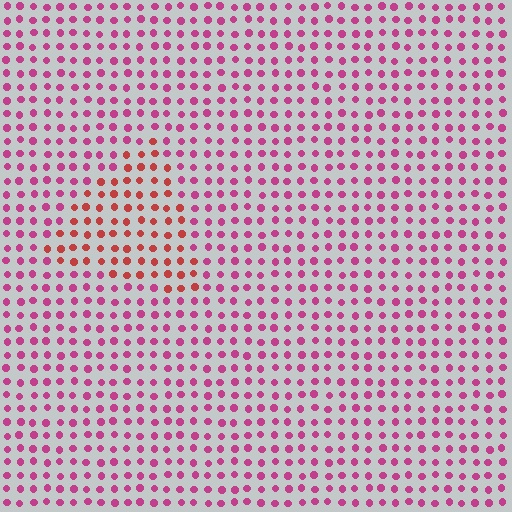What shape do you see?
I see a triangle.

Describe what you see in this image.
The image is filled with small magenta elements in a uniform arrangement. A triangle-shaped region is visible where the elements are tinted to a slightly different hue, forming a subtle color boundary.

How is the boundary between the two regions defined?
The boundary is defined purely by a slight shift in hue (about 36 degrees). Spacing, size, and orientation are identical on both sides.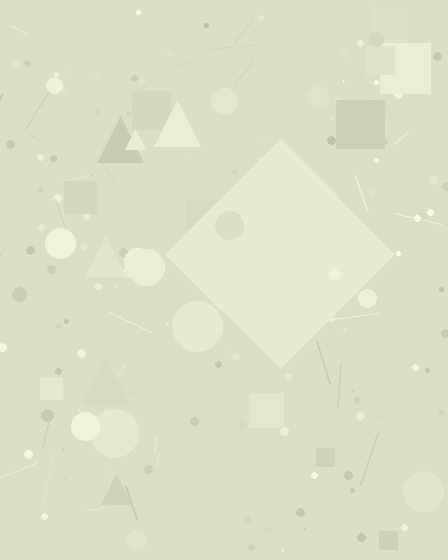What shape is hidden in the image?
A diamond is hidden in the image.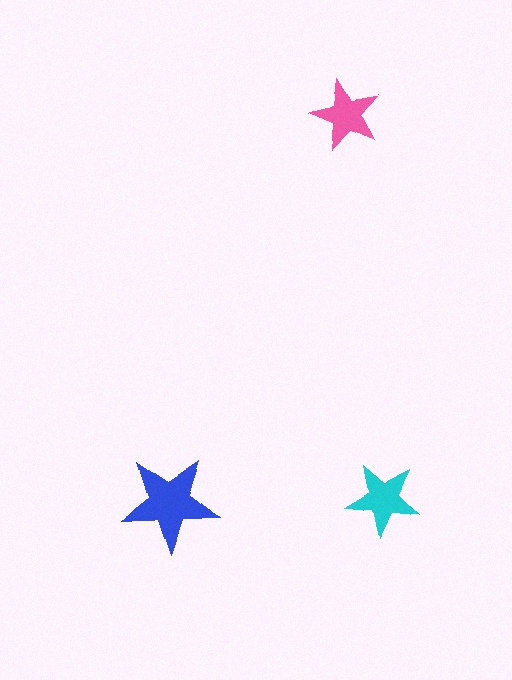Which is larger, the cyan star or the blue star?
The blue one.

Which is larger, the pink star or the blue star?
The blue one.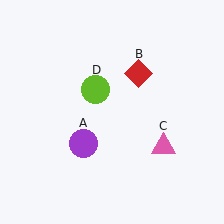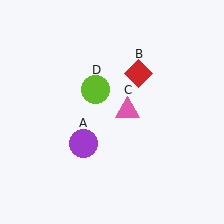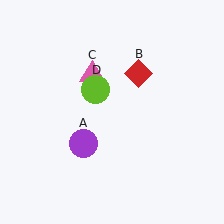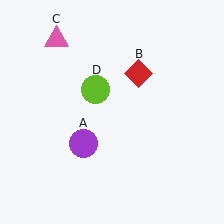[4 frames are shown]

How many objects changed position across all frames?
1 object changed position: pink triangle (object C).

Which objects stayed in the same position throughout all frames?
Purple circle (object A) and red diamond (object B) and lime circle (object D) remained stationary.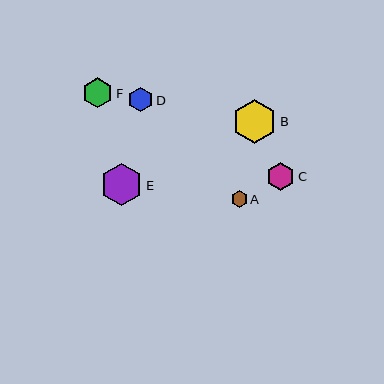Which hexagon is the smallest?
Hexagon A is the smallest with a size of approximately 17 pixels.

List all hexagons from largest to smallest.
From largest to smallest: B, E, F, C, D, A.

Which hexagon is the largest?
Hexagon B is the largest with a size of approximately 44 pixels.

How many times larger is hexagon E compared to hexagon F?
Hexagon E is approximately 1.4 times the size of hexagon F.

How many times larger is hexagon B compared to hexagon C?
Hexagon B is approximately 1.6 times the size of hexagon C.